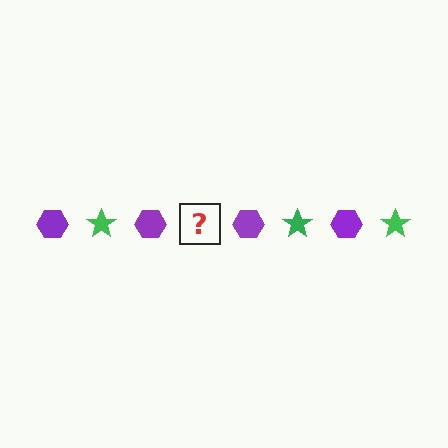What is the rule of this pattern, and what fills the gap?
The rule is that the pattern alternates between purple hexagon and green star. The gap should be filled with a green star.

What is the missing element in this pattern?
The missing element is a green star.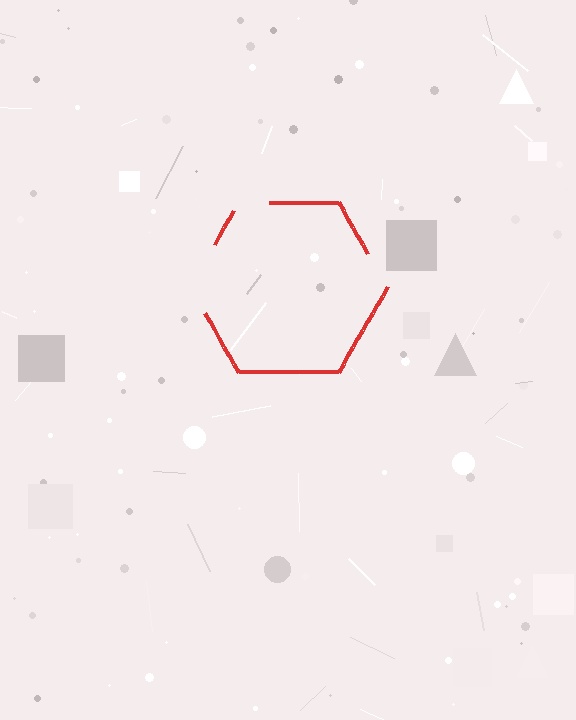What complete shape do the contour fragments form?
The contour fragments form a hexagon.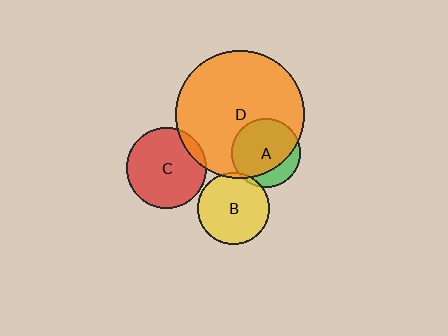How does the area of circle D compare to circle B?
Approximately 3.2 times.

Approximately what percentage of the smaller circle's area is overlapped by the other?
Approximately 75%.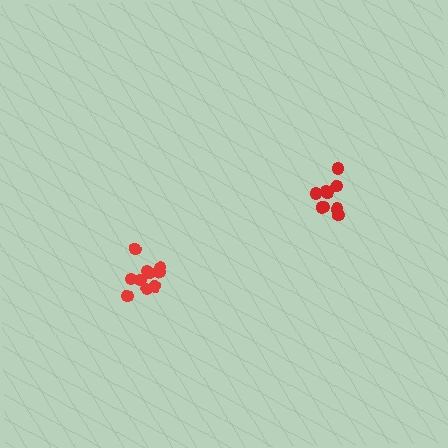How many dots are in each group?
Group 1: 10 dots, Group 2: 9 dots (19 total).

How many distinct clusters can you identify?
There are 2 distinct clusters.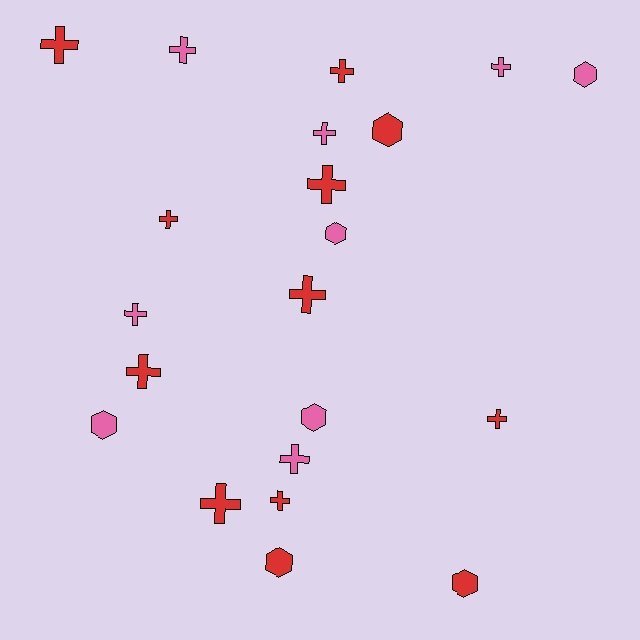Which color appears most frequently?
Red, with 12 objects.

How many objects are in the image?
There are 21 objects.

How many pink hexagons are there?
There are 4 pink hexagons.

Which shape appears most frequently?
Cross, with 14 objects.